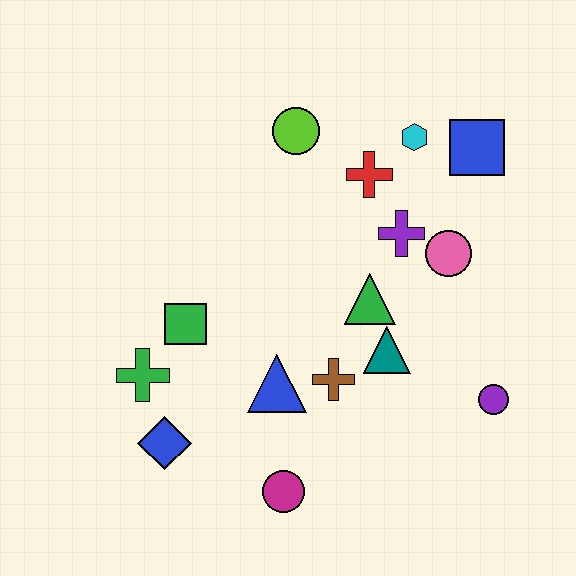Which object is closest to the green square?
The green cross is closest to the green square.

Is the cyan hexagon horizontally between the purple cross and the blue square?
Yes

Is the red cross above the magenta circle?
Yes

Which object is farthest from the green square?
The blue square is farthest from the green square.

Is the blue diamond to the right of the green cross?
Yes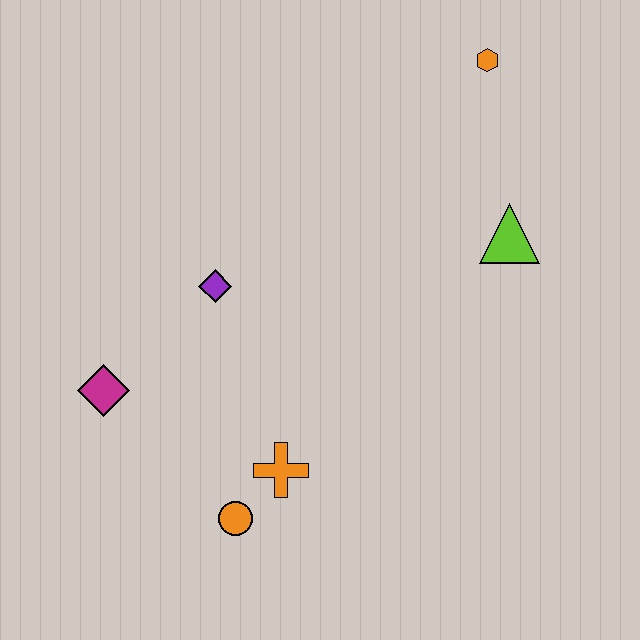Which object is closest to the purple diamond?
The magenta diamond is closest to the purple diamond.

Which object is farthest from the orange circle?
The orange hexagon is farthest from the orange circle.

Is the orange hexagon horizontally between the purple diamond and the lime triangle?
Yes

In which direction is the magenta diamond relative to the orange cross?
The magenta diamond is to the left of the orange cross.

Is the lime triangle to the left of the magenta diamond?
No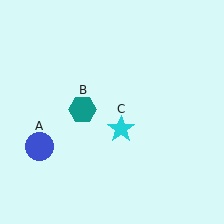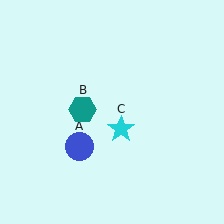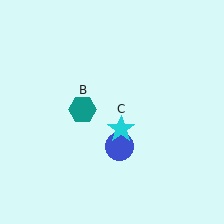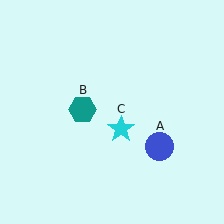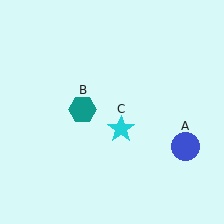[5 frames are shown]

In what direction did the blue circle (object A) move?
The blue circle (object A) moved right.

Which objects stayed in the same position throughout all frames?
Teal hexagon (object B) and cyan star (object C) remained stationary.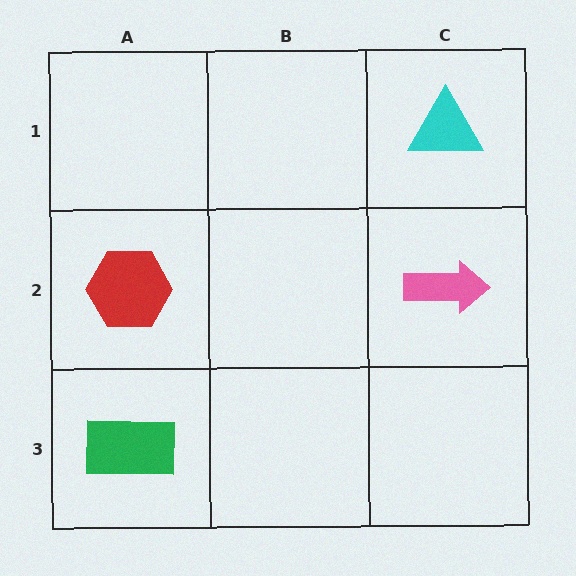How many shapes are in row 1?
1 shape.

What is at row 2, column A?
A red hexagon.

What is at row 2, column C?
A pink arrow.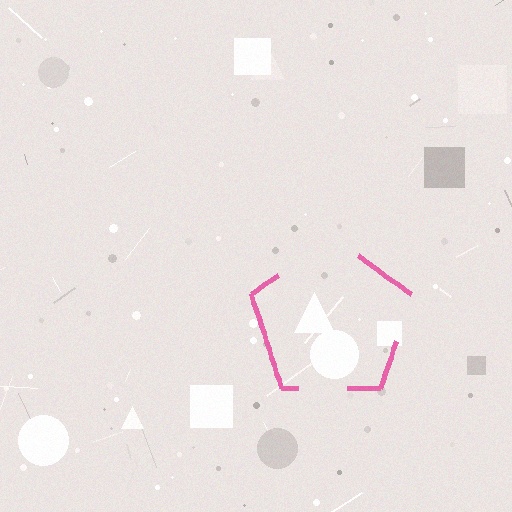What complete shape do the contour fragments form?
The contour fragments form a pentagon.